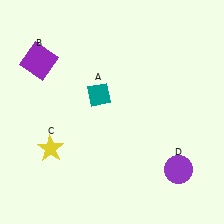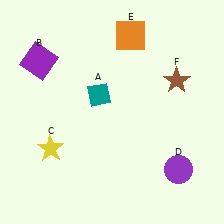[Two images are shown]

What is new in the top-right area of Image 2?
An orange square (E) was added in the top-right area of Image 2.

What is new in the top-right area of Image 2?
A brown star (F) was added in the top-right area of Image 2.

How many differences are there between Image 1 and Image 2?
There are 2 differences between the two images.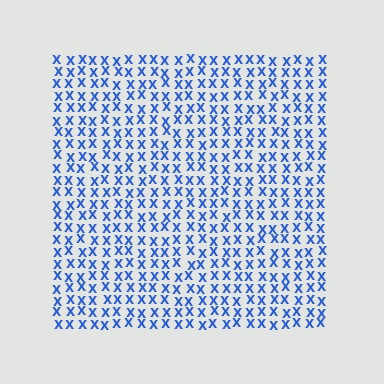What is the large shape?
The large shape is a square.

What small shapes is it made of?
It is made of small letter X's.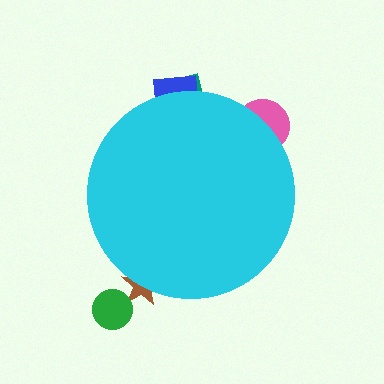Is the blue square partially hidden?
Yes, the blue square is partially hidden behind the cyan circle.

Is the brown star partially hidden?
Yes, the brown star is partially hidden behind the cyan circle.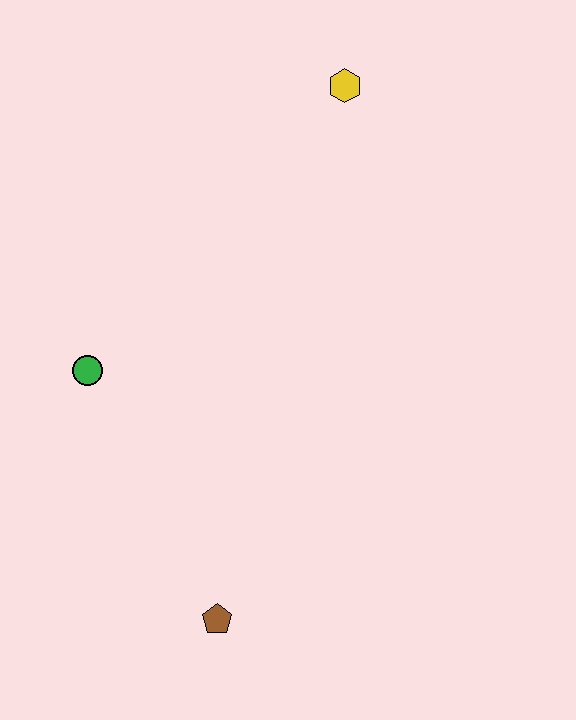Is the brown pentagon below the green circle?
Yes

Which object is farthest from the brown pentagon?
The yellow hexagon is farthest from the brown pentagon.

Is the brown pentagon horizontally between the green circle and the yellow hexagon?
Yes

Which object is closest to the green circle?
The brown pentagon is closest to the green circle.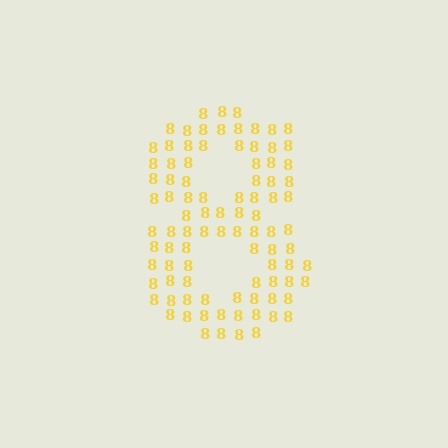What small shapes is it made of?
It is made of small digit 8's.